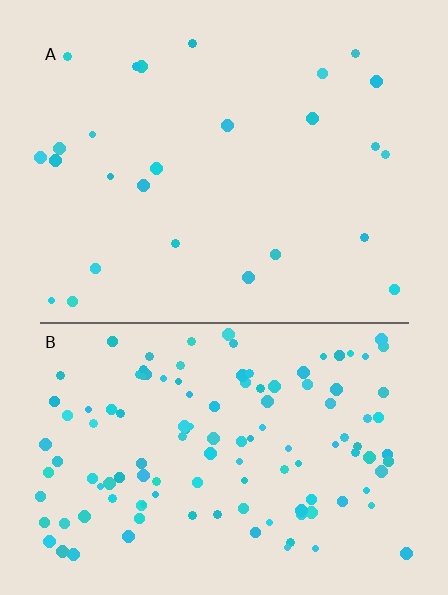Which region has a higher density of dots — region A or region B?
B (the bottom).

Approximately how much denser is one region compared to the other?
Approximately 4.8× — region B over region A.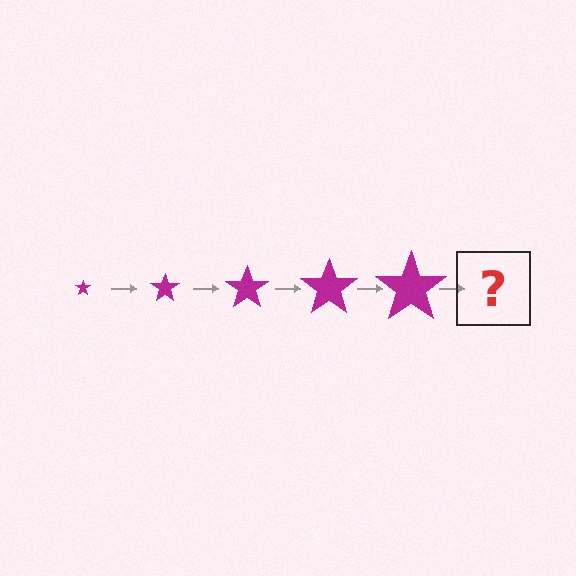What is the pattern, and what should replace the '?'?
The pattern is that the star gets progressively larger each step. The '?' should be a magenta star, larger than the previous one.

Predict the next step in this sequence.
The next step is a magenta star, larger than the previous one.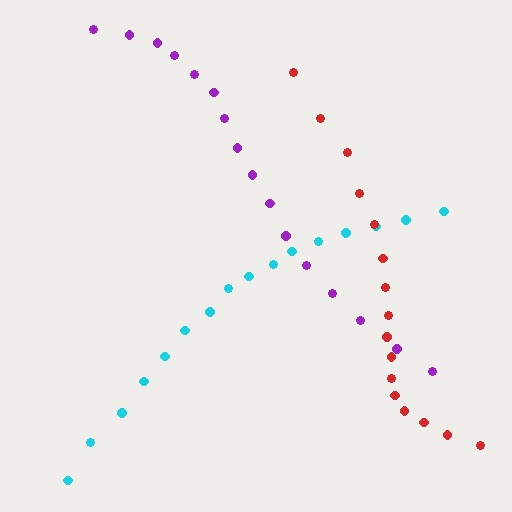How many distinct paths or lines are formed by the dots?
There are 3 distinct paths.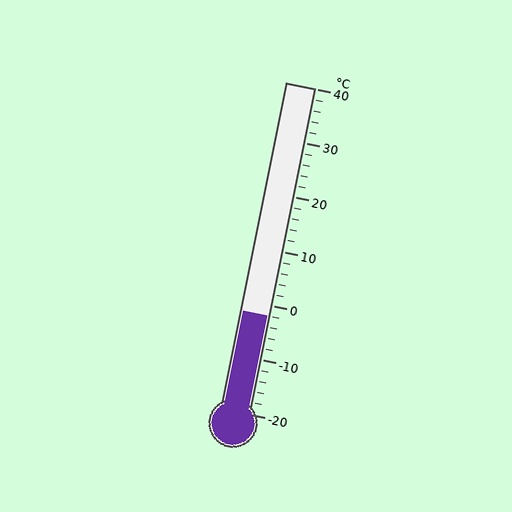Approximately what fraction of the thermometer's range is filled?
The thermometer is filled to approximately 30% of its range.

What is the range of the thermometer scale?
The thermometer scale ranges from -20°C to 40°C.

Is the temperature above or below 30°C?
The temperature is below 30°C.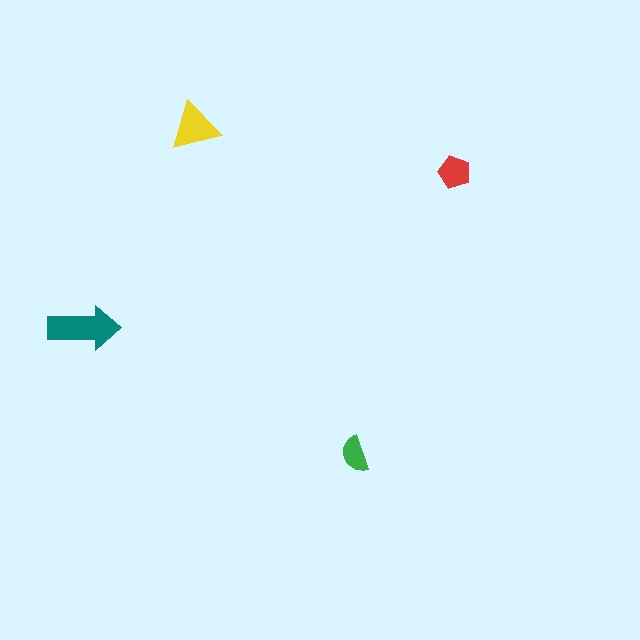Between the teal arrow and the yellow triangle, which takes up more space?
The teal arrow.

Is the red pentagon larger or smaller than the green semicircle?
Larger.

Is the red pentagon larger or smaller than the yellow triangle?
Smaller.